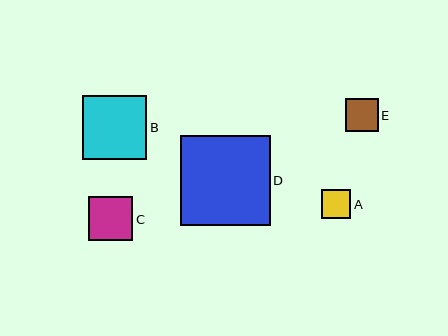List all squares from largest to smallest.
From largest to smallest: D, B, C, E, A.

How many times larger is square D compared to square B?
Square D is approximately 1.4 times the size of square B.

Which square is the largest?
Square D is the largest with a size of approximately 90 pixels.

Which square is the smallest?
Square A is the smallest with a size of approximately 29 pixels.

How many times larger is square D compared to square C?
Square D is approximately 2.0 times the size of square C.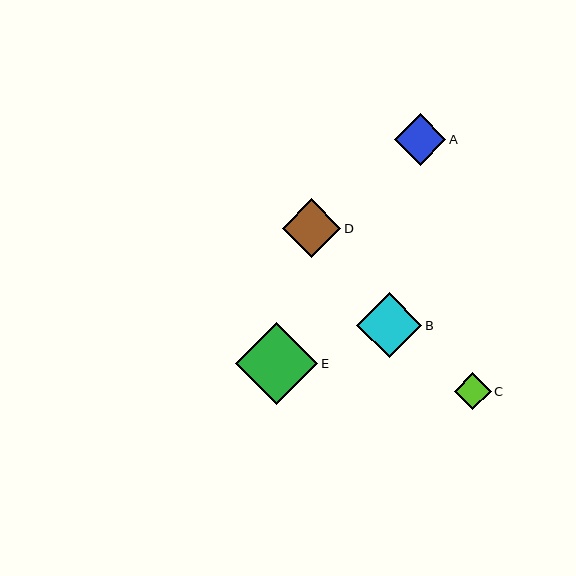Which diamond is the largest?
Diamond E is the largest with a size of approximately 82 pixels.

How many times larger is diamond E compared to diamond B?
Diamond E is approximately 1.3 times the size of diamond B.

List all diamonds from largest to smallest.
From largest to smallest: E, B, D, A, C.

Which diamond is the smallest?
Diamond C is the smallest with a size of approximately 37 pixels.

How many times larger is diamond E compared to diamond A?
Diamond E is approximately 1.6 times the size of diamond A.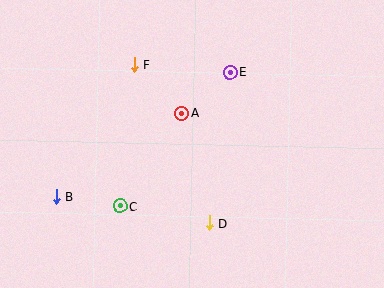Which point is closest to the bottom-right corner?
Point D is closest to the bottom-right corner.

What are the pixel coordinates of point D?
Point D is at (209, 223).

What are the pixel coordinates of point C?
Point C is at (120, 206).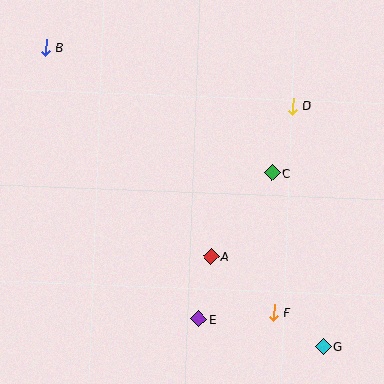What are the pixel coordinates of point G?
Point G is at (324, 346).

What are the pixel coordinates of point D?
Point D is at (293, 106).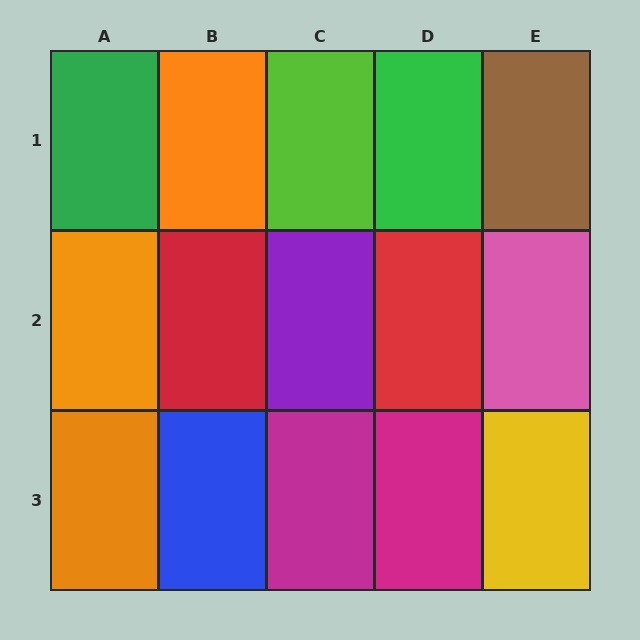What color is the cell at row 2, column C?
Purple.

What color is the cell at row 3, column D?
Magenta.